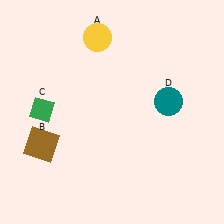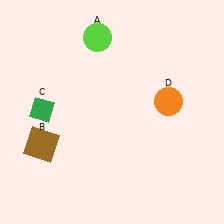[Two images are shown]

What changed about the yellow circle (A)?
In Image 1, A is yellow. In Image 2, it changed to lime.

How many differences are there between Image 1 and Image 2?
There are 2 differences between the two images.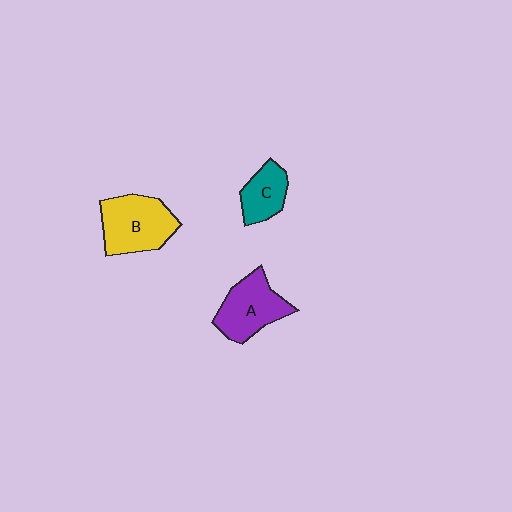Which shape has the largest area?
Shape B (yellow).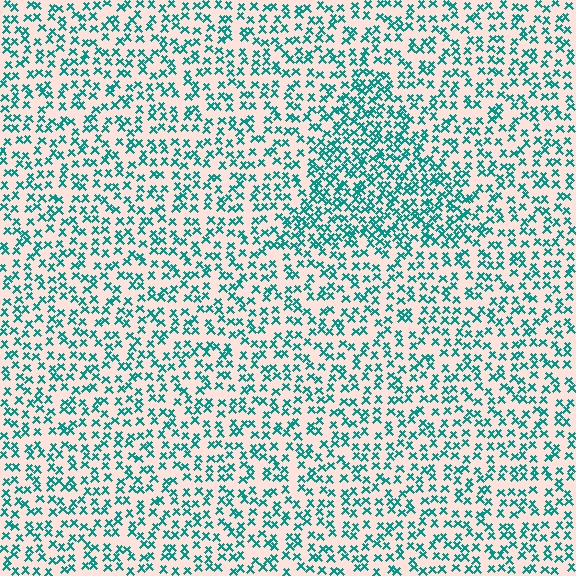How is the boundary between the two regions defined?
The boundary is defined by a change in element density (approximately 1.7x ratio). All elements are the same color, size, and shape.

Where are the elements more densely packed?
The elements are more densely packed inside the triangle boundary.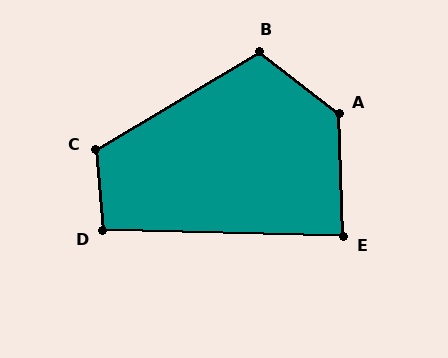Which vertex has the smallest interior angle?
E, at approximately 87 degrees.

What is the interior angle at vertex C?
Approximately 116 degrees (obtuse).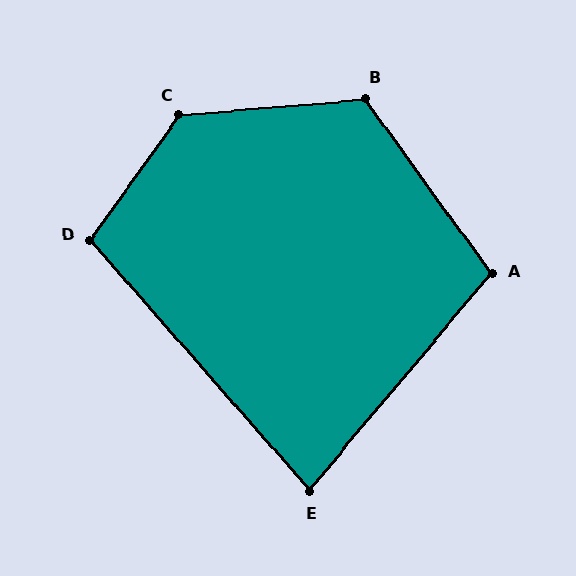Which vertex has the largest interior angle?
C, at approximately 130 degrees.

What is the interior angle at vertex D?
Approximately 103 degrees (obtuse).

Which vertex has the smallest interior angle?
E, at approximately 81 degrees.